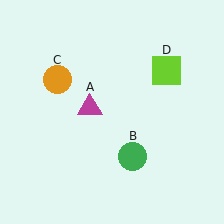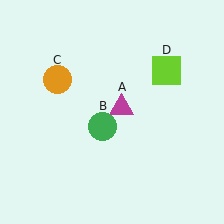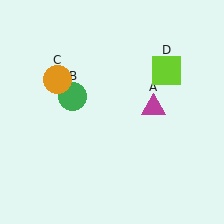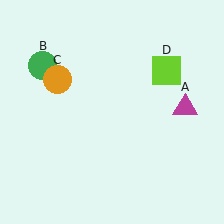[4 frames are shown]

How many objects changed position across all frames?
2 objects changed position: magenta triangle (object A), green circle (object B).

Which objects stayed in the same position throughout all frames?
Orange circle (object C) and lime square (object D) remained stationary.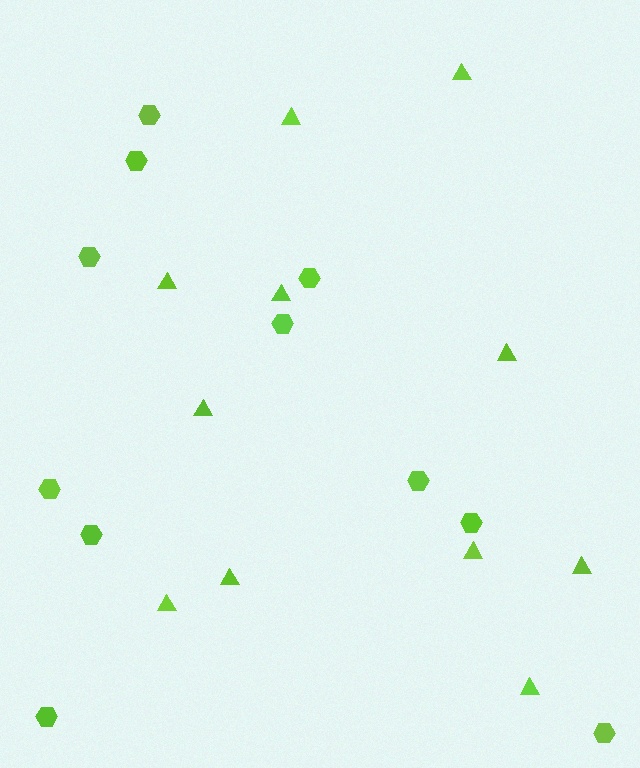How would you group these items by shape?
There are 2 groups: one group of triangles (11) and one group of hexagons (11).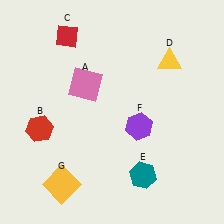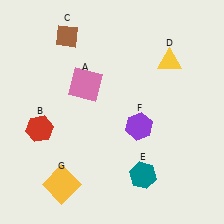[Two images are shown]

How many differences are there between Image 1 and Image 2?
There is 1 difference between the two images.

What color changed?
The diamond (C) changed from red in Image 1 to brown in Image 2.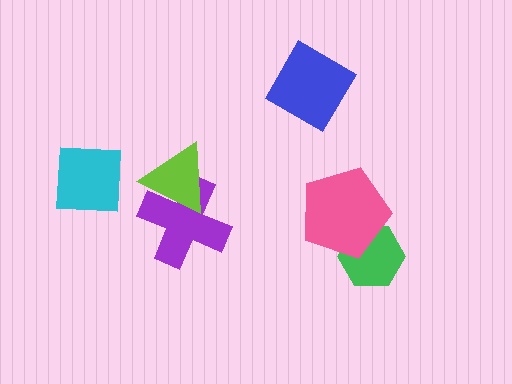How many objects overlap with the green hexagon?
1 object overlaps with the green hexagon.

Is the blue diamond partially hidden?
No, no other shape covers it.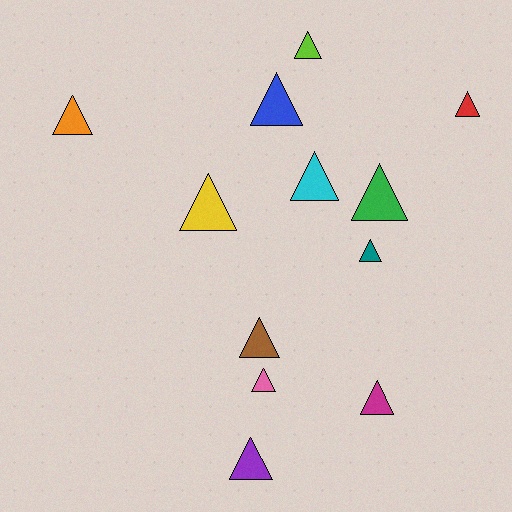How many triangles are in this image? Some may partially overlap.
There are 12 triangles.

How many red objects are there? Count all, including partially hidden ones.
There is 1 red object.